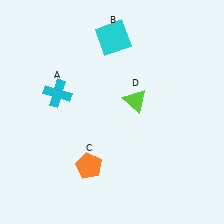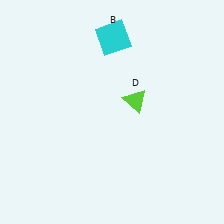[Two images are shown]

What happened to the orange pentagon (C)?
The orange pentagon (C) was removed in Image 2. It was in the bottom-left area of Image 1.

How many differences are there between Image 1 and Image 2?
There are 2 differences between the two images.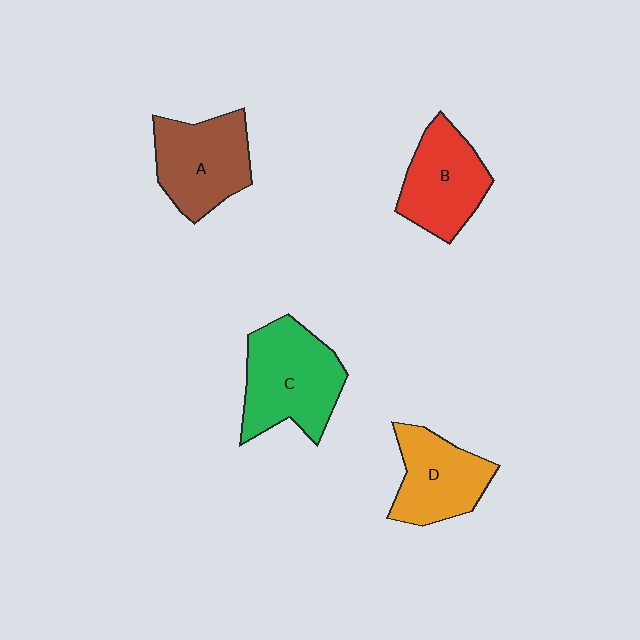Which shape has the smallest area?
Shape D (orange).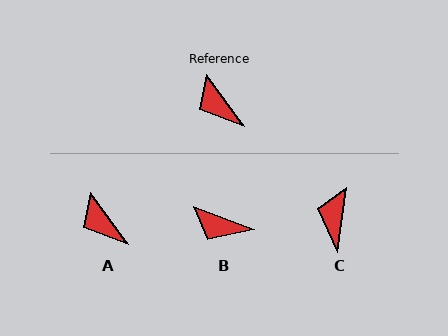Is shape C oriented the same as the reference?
No, it is off by about 44 degrees.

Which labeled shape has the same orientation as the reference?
A.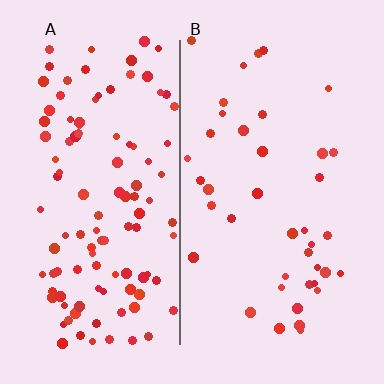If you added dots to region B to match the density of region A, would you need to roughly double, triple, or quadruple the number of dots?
Approximately triple.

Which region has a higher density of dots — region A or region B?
A (the left).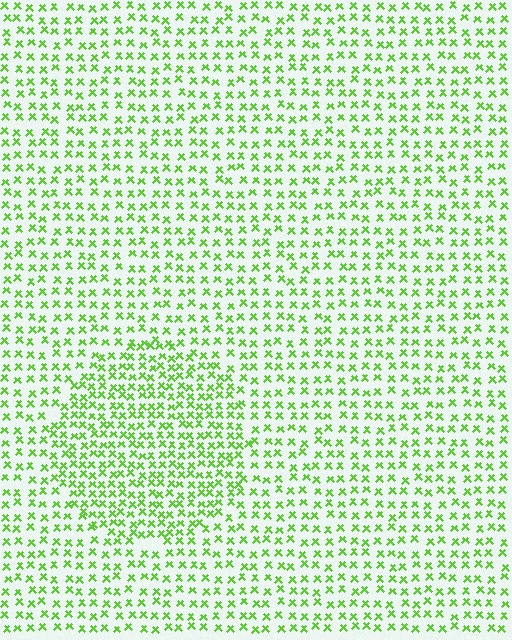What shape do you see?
I see a circle.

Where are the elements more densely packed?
The elements are more densely packed inside the circle boundary.